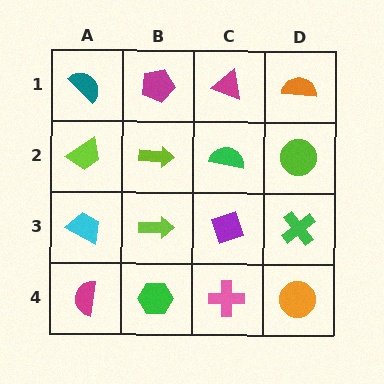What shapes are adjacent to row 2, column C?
A magenta triangle (row 1, column C), a purple diamond (row 3, column C), a lime arrow (row 2, column B), a lime circle (row 2, column D).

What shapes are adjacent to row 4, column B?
A lime arrow (row 3, column B), a magenta semicircle (row 4, column A), a pink cross (row 4, column C).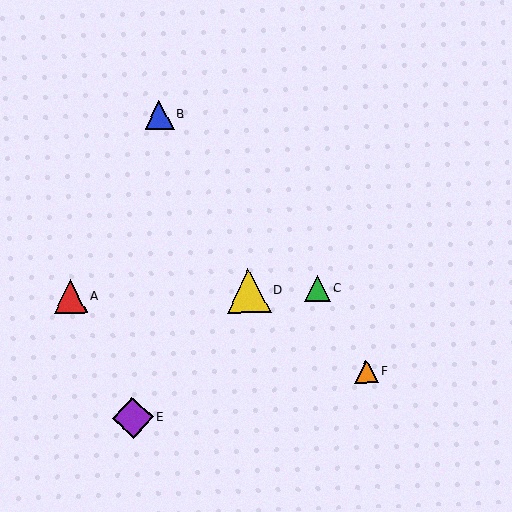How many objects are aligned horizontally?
3 objects (A, C, D) are aligned horizontally.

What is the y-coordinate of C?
Object C is at y≈289.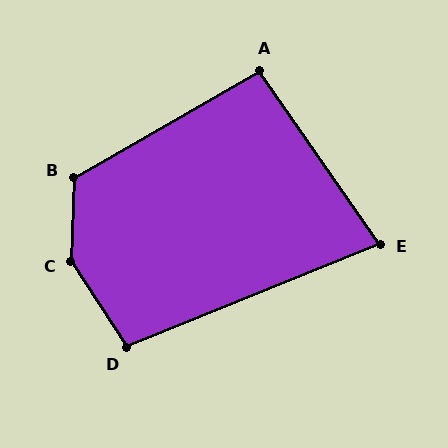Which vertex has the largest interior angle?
C, at approximately 146 degrees.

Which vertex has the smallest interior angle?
E, at approximately 77 degrees.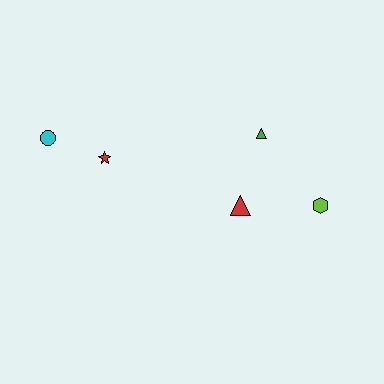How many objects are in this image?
There are 5 objects.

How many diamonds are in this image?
There are no diamonds.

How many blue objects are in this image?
There are no blue objects.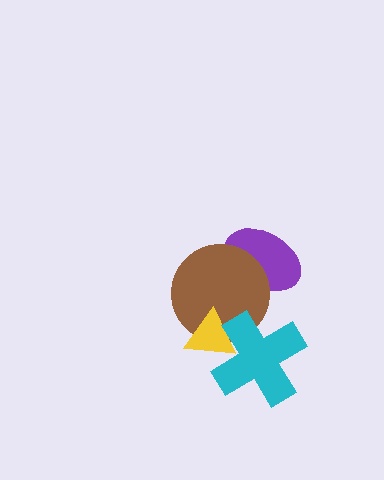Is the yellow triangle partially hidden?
Yes, it is partially covered by another shape.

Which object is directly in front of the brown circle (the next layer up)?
The yellow triangle is directly in front of the brown circle.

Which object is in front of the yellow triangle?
The cyan cross is in front of the yellow triangle.